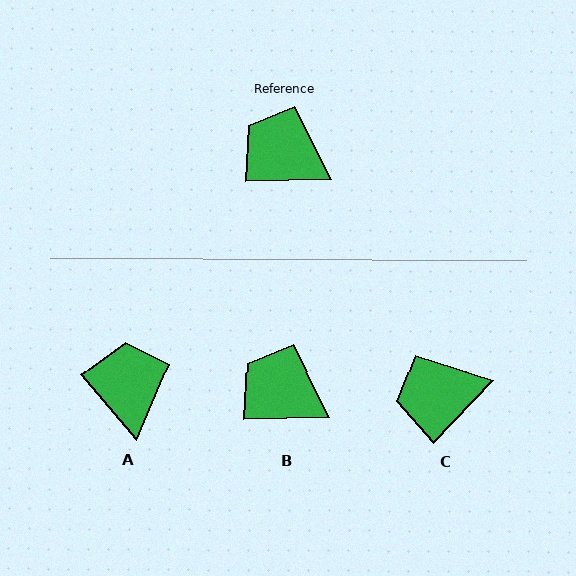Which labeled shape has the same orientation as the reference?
B.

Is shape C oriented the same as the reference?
No, it is off by about 45 degrees.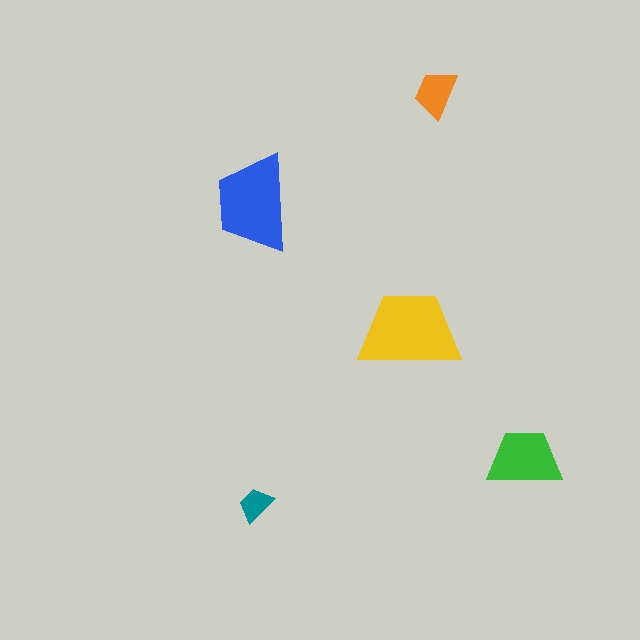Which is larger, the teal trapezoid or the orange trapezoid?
The orange one.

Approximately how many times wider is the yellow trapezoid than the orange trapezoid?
About 2 times wider.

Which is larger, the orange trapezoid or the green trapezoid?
The green one.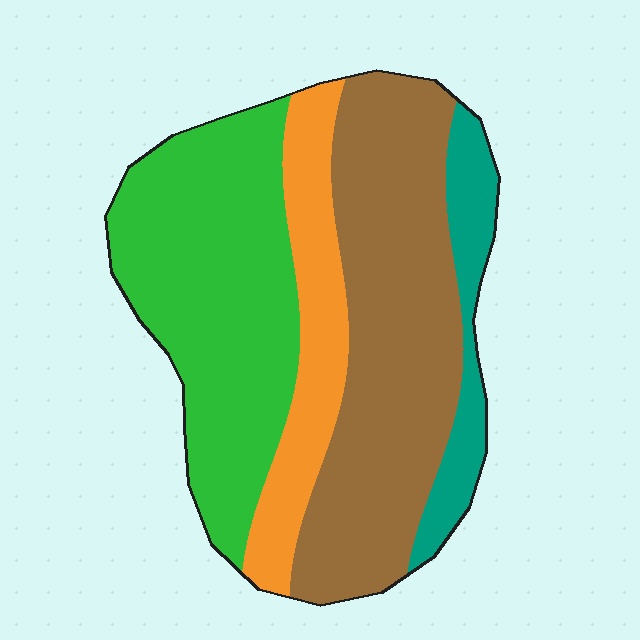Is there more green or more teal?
Green.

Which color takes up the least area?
Teal, at roughly 10%.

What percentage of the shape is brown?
Brown takes up about three eighths (3/8) of the shape.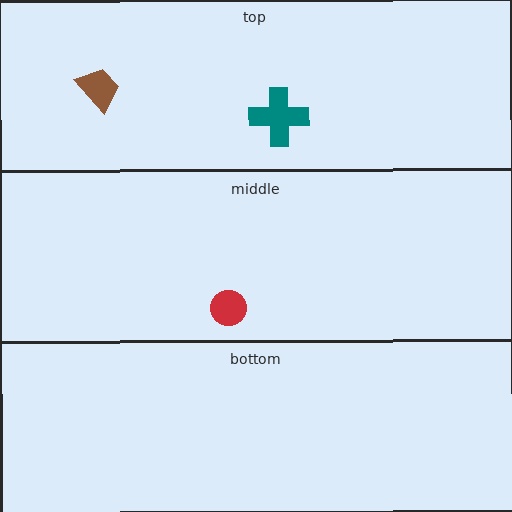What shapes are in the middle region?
The red circle.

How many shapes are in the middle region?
1.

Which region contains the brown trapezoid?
The top region.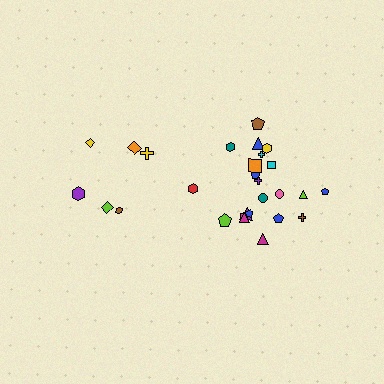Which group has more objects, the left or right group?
The right group.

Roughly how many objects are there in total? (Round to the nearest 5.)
Roughly 30 objects in total.